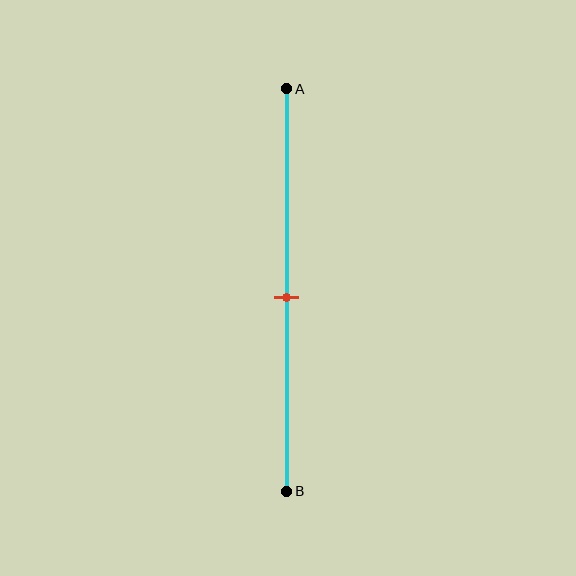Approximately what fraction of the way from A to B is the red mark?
The red mark is approximately 50% of the way from A to B.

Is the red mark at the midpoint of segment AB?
Yes, the mark is approximately at the midpoint.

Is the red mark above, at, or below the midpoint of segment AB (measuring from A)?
The red mark is approximately at the midpoint of segment AB.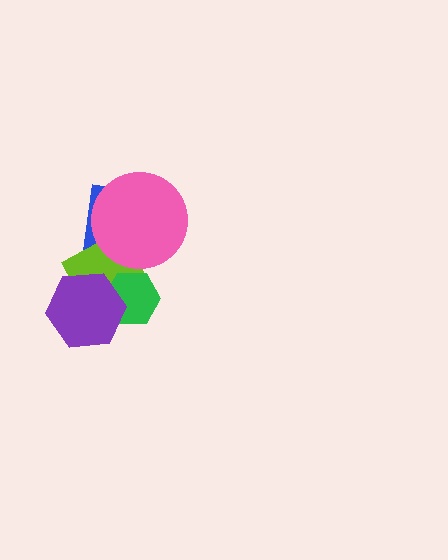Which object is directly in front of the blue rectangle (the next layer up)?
The lime diamond is directly in front of the blue rectangle.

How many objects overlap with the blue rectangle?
4 objects overlap with the blue rectangle.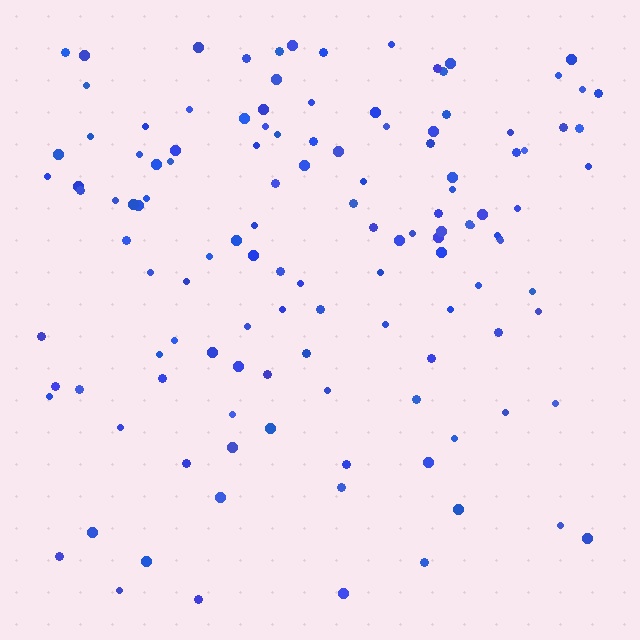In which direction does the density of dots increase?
From bottom to top, with the top side densest.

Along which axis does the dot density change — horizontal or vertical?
Vertical.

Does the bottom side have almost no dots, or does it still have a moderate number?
Still a moderate number, just noticeably fewer than the top.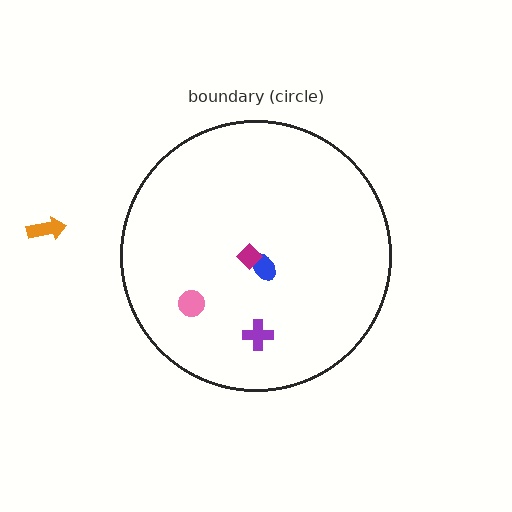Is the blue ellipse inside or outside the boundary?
Inside.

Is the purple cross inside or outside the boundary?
Inside.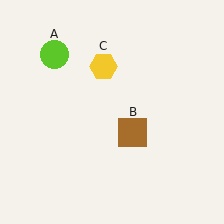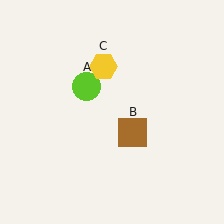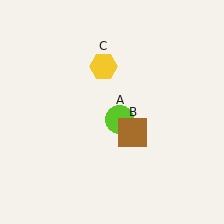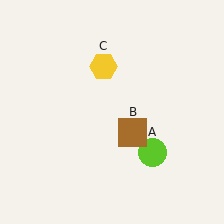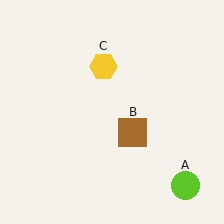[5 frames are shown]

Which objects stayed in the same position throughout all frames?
Brown square (object B) and yellow hexagon (object C) remained stationary.